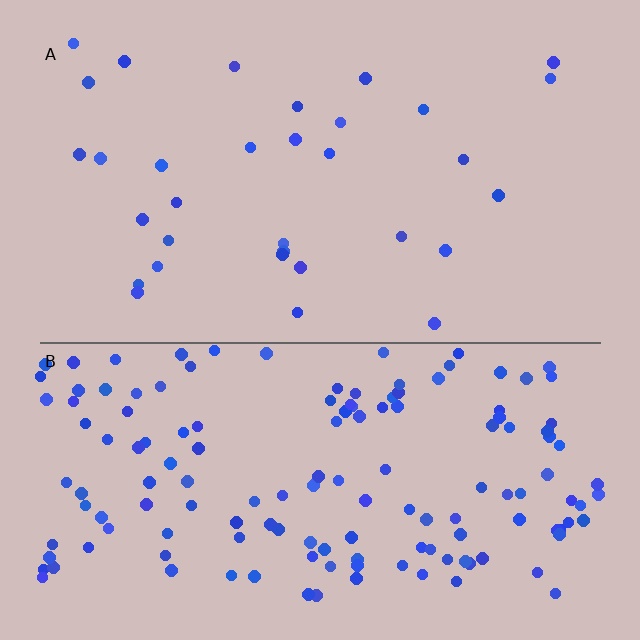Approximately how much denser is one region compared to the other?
Approximately 4.5× — region B over region A.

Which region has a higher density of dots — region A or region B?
B (the bottom).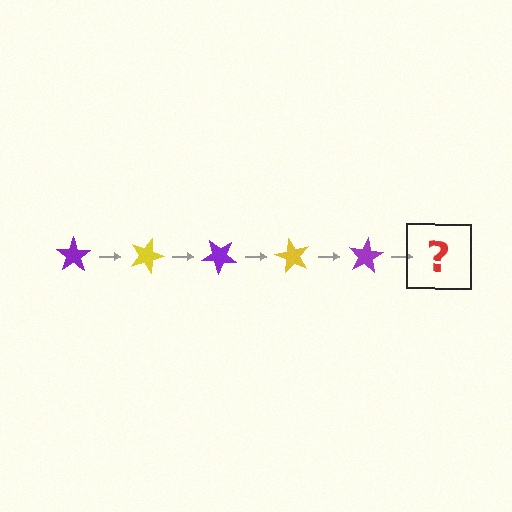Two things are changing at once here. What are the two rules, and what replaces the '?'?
The two rules are that it rotates 20 degrees each step and the color cycles through purple and yellow. The '?' should be a yellow star, rotated 100 degrees from the start.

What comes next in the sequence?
The next element should be a yellow star, rotated 100 degrees from the start.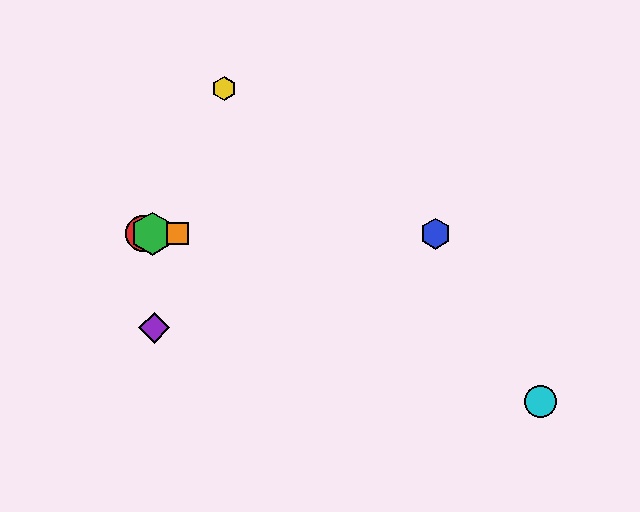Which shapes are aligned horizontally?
The red circle, the blue hexagon, the green hexagon, the orange square are aligned horizontally.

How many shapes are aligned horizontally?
4 shapes (the red circle, the blue hexagon, the green hexagon, the orange square) are aligned horizontally.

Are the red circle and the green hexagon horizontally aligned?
Yes, both are at y≈234.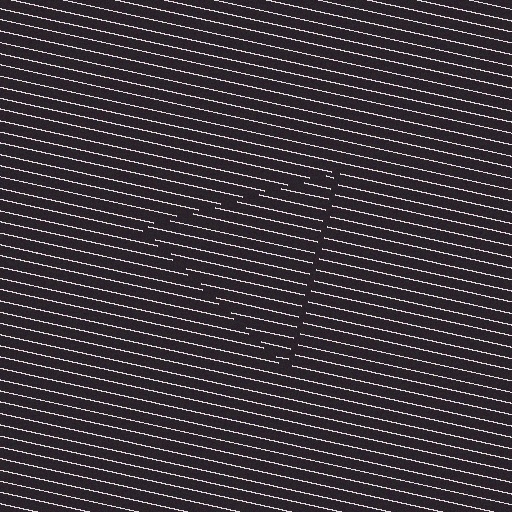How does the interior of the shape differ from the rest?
The interior of the shape contains the same grating, shifted by half a period — the contour is defined by the phase discontinuity where line-ends from the inner and outer gratings abut.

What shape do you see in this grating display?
An illusory triangle. The interior of the shape contains the same grating, shifted by half a period — the contour is defined by the phase discontinuity where line-ends from the inner and outer gratings abut.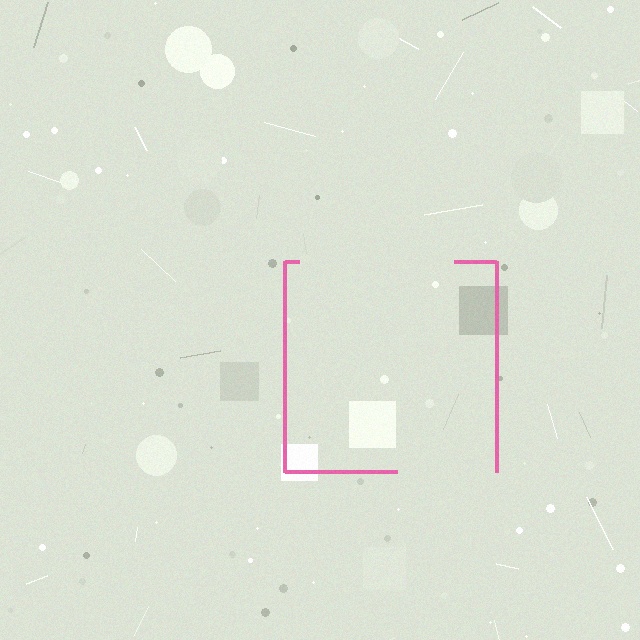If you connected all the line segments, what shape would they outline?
They would outline a square.